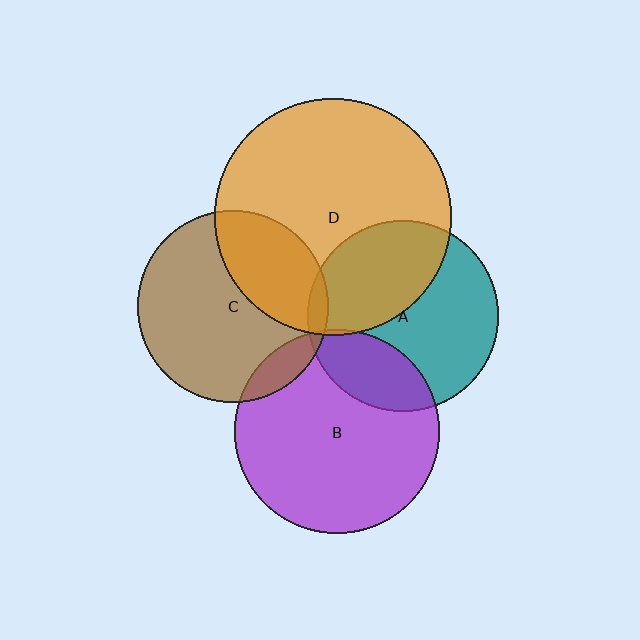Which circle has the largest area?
Circle D (orange).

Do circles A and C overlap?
Yes.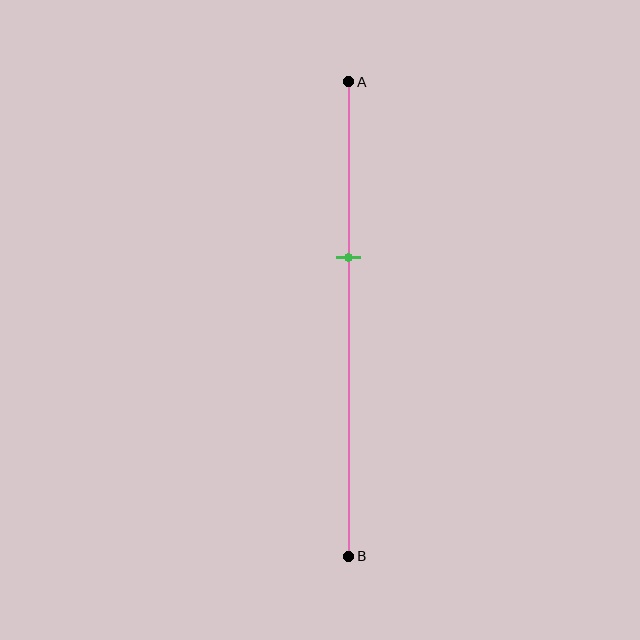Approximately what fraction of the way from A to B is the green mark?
The green mark is approximately 35% of the way from A to B.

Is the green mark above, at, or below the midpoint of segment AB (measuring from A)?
The green mark is above the midpoint of segment AB.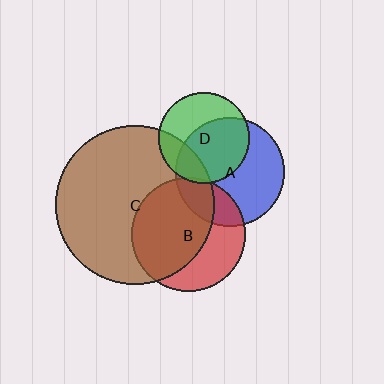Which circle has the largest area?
Circle C (brown).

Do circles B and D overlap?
Yes.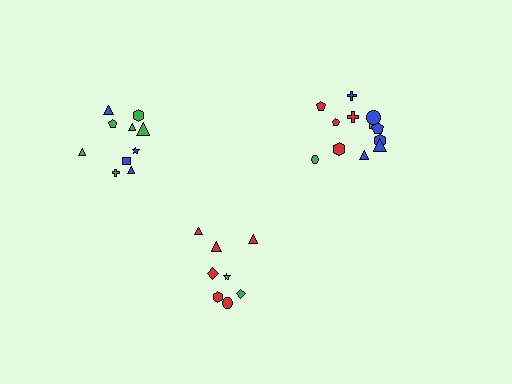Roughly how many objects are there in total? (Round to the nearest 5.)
Roughly 30 objects in total.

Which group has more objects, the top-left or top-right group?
The top-right group.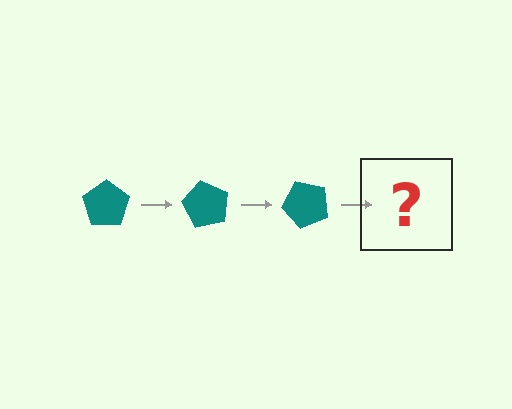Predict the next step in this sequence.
The next step is a teal pentagon rotated 180 degrees.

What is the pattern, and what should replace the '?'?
The pattern is that the pentagon rotates 60 degrees each step. The '?' should be a teal pentagon rotated 180 degrees.